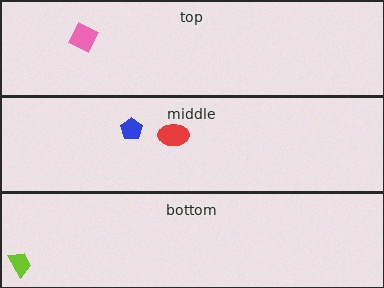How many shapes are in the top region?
1.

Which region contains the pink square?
The top region.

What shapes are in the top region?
The pink square.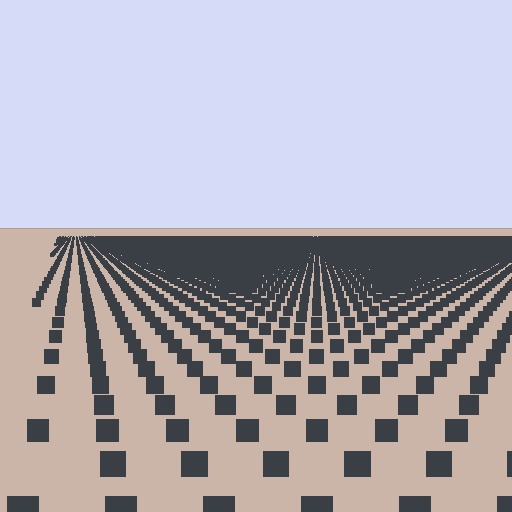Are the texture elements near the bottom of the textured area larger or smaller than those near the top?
Larger. Near the bottom, elements are closer to the viewer and appear at a bigger on-screen size.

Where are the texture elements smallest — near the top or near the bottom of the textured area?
Near the top.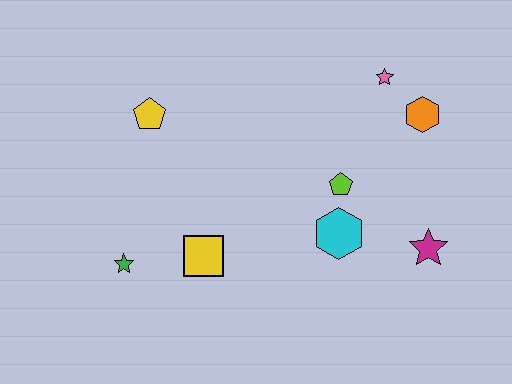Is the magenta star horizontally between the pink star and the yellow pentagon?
No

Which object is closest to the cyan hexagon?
The lime pentagon is closest to the cyan hexagon.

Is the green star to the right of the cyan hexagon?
No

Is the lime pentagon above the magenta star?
Yes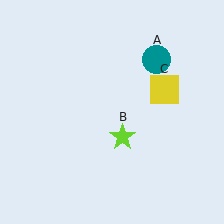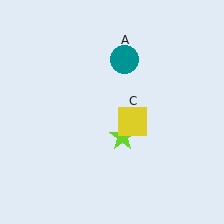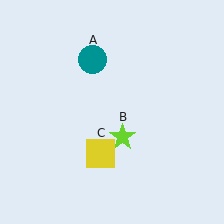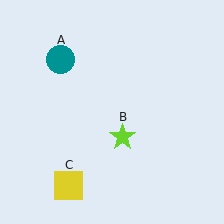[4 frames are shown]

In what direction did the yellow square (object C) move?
The yellow square (object C) moved down and to the left.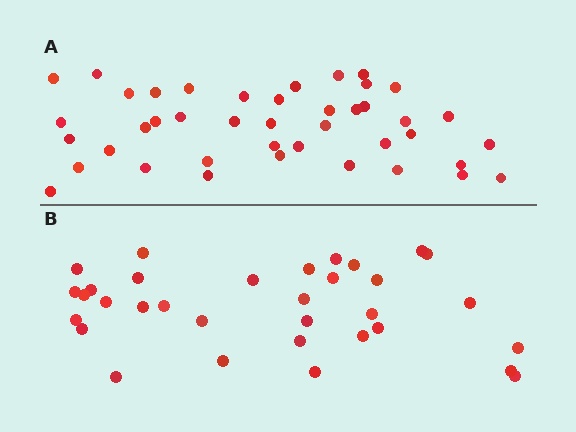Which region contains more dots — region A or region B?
Region A (the top region) has more dots.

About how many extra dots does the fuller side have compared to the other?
Region A has roughly 8 or so more dots than region B.